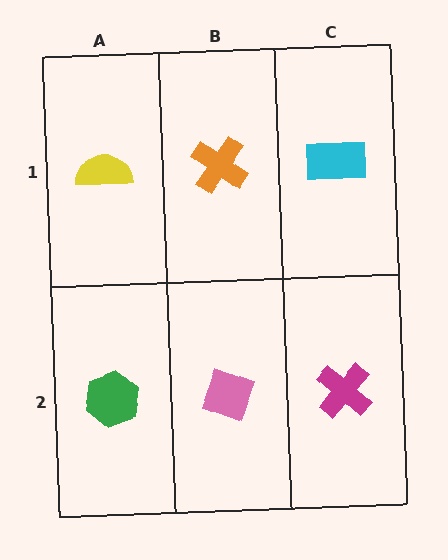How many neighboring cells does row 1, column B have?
3.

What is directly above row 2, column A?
A yellow semicircle.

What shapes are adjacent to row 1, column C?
A magenta cross (row 2, column C), an orange cross (row 1, column B).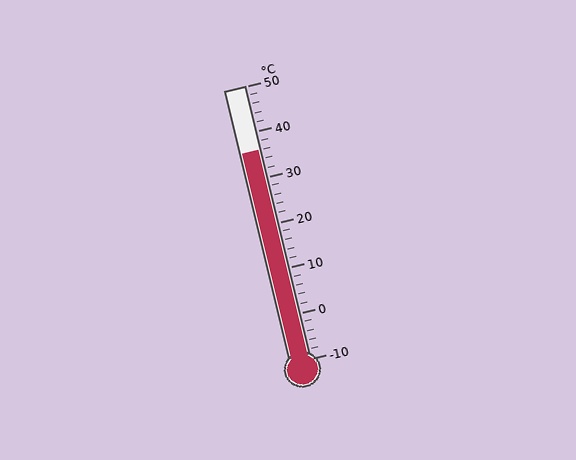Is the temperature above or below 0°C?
The temperature is above 0°C.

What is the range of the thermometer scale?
The thermometer scale ranges from -10°C to 50°C.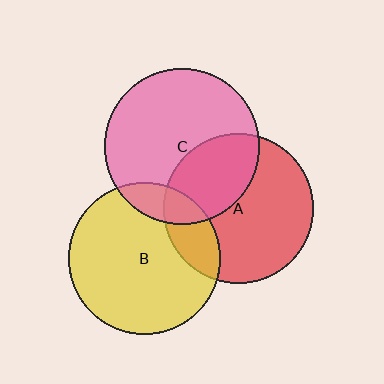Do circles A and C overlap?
Yes.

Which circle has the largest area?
Circle C (pink).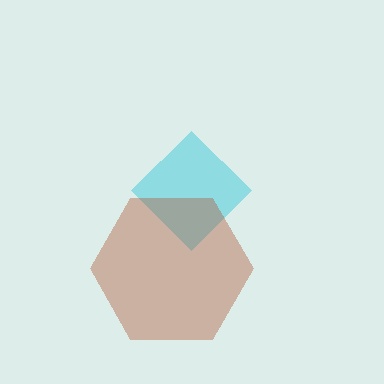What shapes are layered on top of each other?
The layered shapes are: a cyan diamond, a brown hexagon.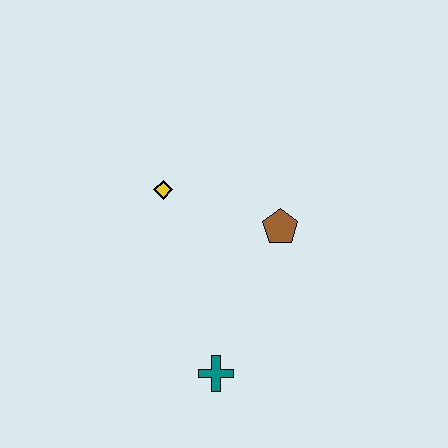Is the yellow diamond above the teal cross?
Yes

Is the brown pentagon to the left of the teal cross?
No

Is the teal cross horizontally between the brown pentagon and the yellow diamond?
Yes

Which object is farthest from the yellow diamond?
The teal cross is farthest from the yellow diamond.